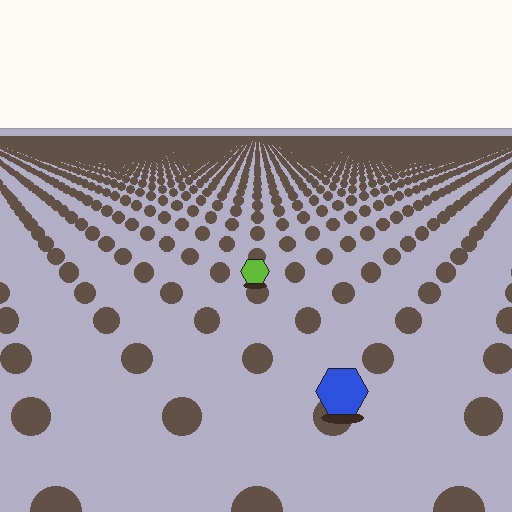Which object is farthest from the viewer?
The lime hexagon is farthest from the viewer. It appears smaller and the ground texture around it is denser.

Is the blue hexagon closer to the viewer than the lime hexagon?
Yes. The blue hexagon is closer — you can tell from the texture gradient: the ground texture is coarser near it.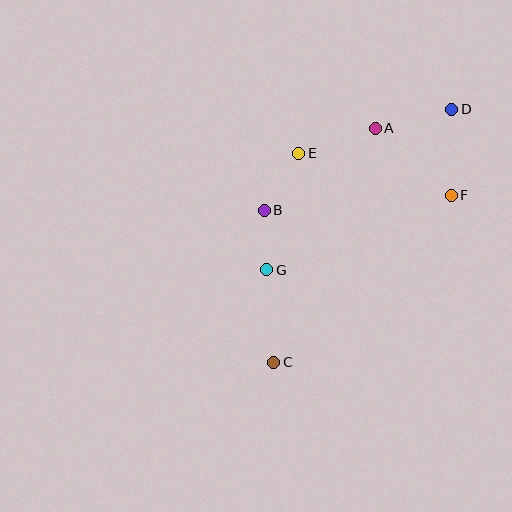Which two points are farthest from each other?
Points C and D are farthest from each other.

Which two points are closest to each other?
Points B and G are closest to each other.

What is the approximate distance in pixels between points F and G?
The distance between F and G is approximately 199 pixels.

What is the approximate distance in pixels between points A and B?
The distance between A and B is approximately 138 pixels.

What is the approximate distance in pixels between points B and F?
The distance between B and F is approximately 188 pixels.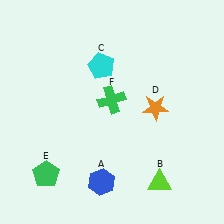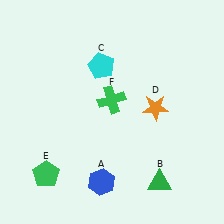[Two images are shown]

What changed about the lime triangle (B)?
In Image 1, B is lime. In Image 2, it changed to green.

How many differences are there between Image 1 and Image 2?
There is 1 difference between the two images.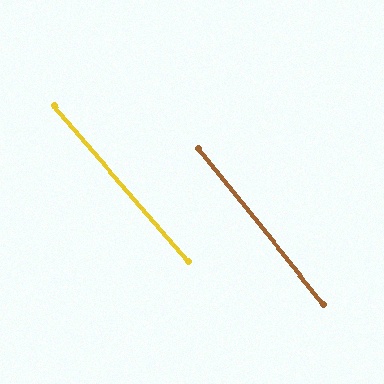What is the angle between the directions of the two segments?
Approximately 2 degrees.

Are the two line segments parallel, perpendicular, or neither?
Parallel — their directions differ by only 1.9°.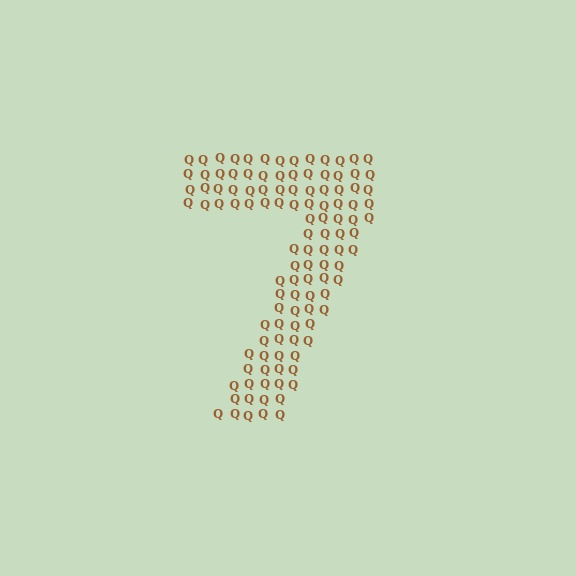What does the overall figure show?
The overall figure shows the digit 7.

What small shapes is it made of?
It is made of small letter Q's.